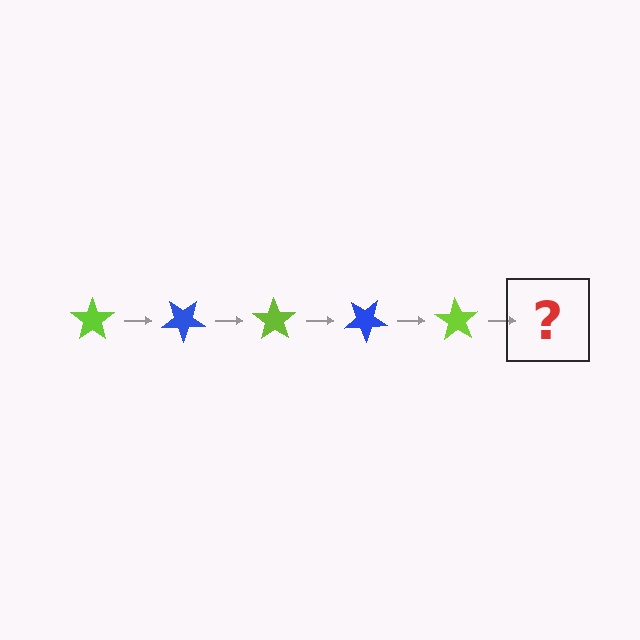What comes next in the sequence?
The next element should be a blue star, rotated 175 degrees from the start.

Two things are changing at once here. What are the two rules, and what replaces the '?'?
The two rules are that it rotates 35 degrees each step and the color cycles through lime and blue. The '?' should be a blue star, rotated 175 degrees from the start.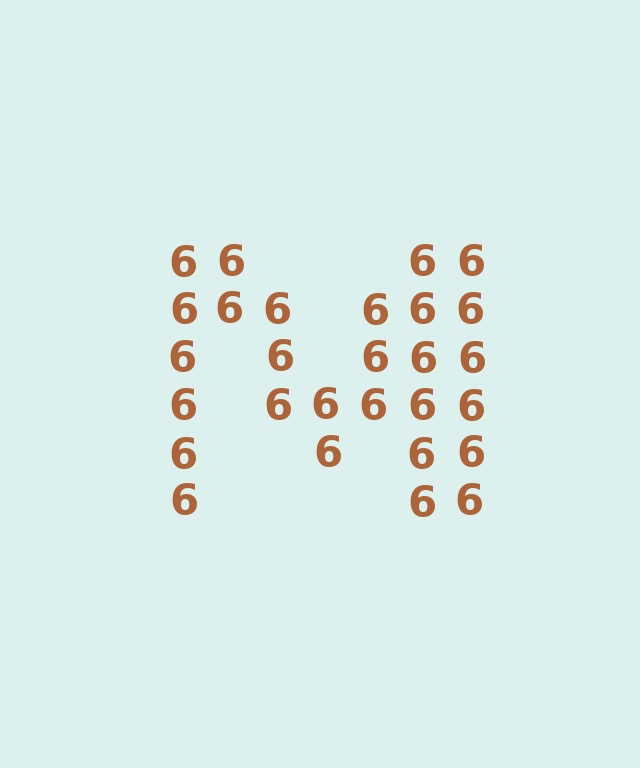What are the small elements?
The small elements are digit 6's.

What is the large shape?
The large shape is the letter M.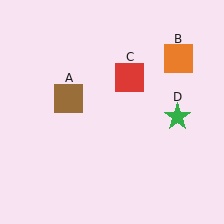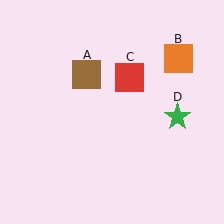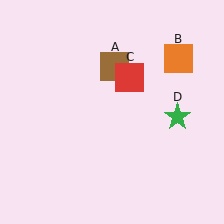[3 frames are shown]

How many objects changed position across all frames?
1 object changed position: brown square (object A).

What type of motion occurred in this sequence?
The brown square (object A) rotated clockwise around the center of the scene.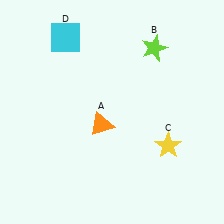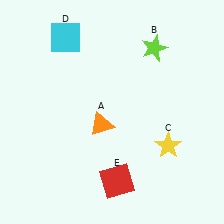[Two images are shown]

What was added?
A red square (E) was added in Image 2.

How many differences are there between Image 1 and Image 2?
There is 1 difference between the two images.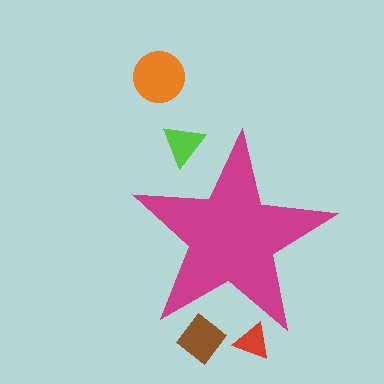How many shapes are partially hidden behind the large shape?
3 shapes are partially hidden.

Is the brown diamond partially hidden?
Yes, the brown diamond is partially hidden behind the magenta star.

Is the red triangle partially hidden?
Yes, the red triangle is partially hidden behind the magenta star.